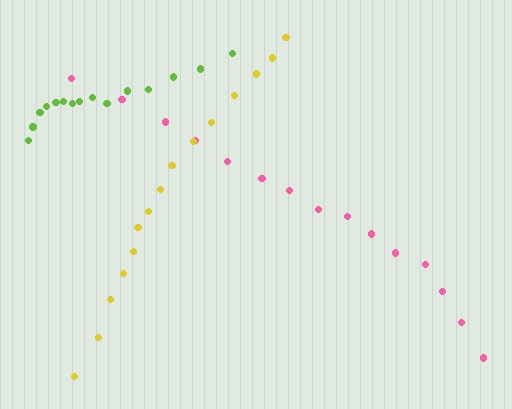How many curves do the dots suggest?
There are 3 distinct paths.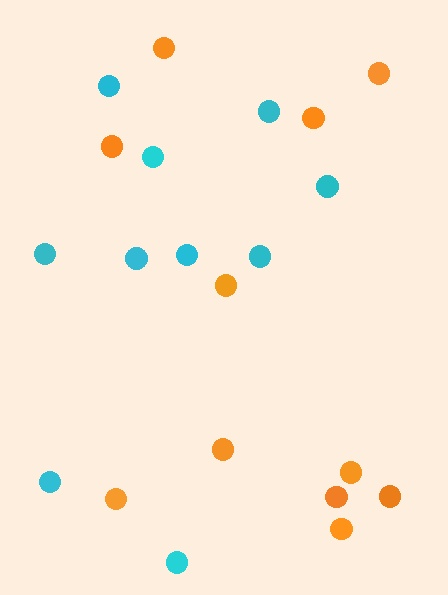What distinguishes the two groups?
There are 2 groups: one group of orange circles (11) and one group of cyan circles (10).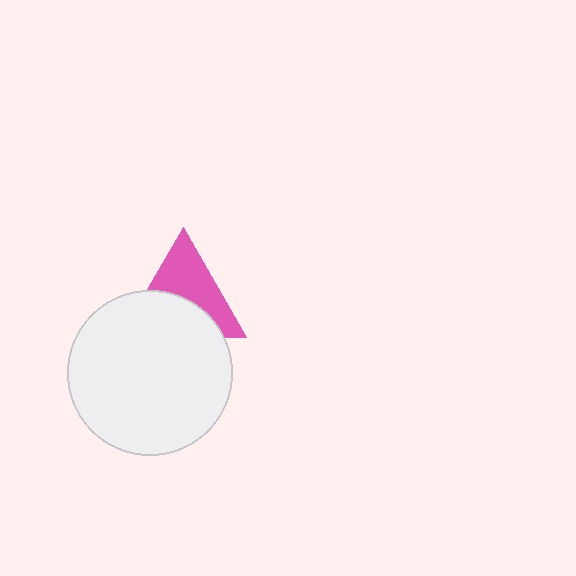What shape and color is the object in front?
The object in front is a white circle.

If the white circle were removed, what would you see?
You would see the complete pink triangle.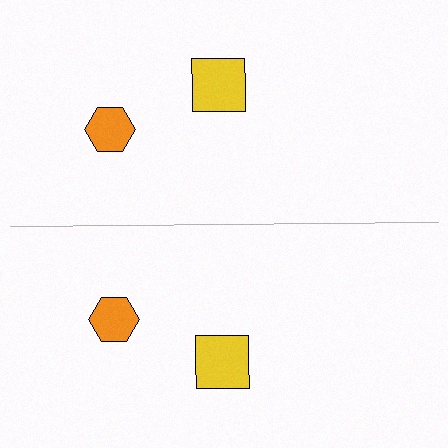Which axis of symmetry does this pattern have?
The pattern has a horizontal axis of symmetry running through the center of the image.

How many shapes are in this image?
There are 4 shapes in this image.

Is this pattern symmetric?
Yes, this pattern has bilateral (reflection) symmetry.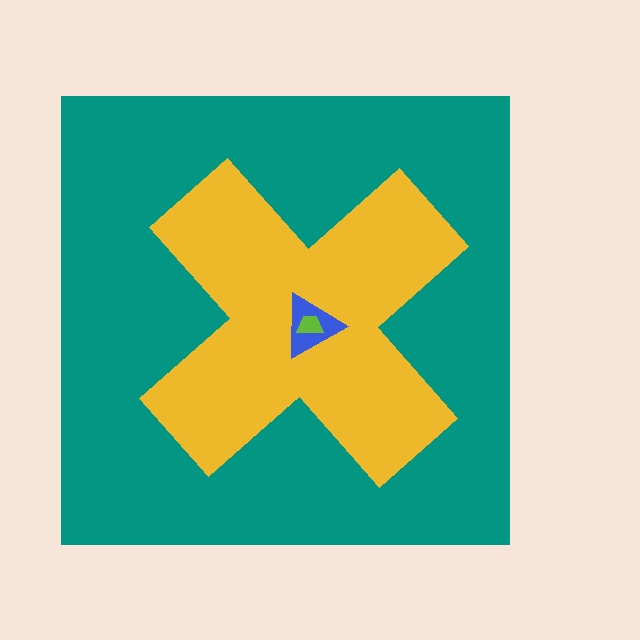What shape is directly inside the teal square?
The yellow cross.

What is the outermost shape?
The teal square.